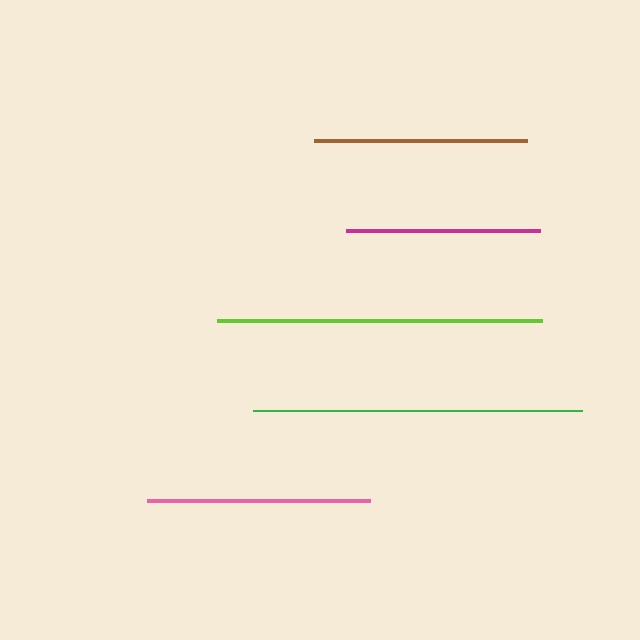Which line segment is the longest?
The green line is the longest at approximately 329 pixels.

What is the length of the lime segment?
The lime segment is approximately 325 pixels long.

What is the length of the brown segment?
The brown segment is approximately 213 pixels long.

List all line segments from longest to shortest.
From longest to shortest: green, lime, pink, brown, magenta.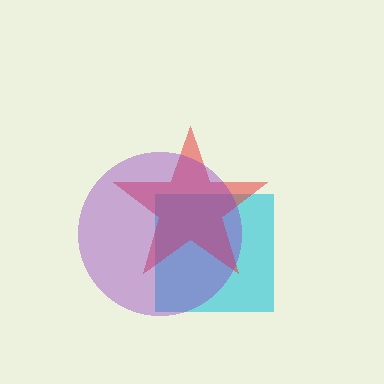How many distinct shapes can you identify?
There are 3 distinct shapes: a cyan square, a red star, a purple circle.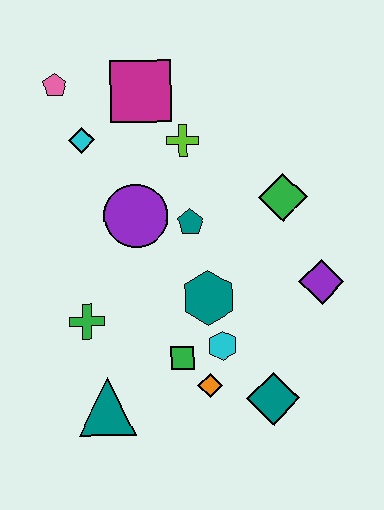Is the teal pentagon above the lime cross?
No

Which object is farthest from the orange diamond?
The pink pentagon is farthest from the orange diamond.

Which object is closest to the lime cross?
The magenta square is closest to the lime cross.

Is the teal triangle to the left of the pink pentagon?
No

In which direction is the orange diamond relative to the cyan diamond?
The orange diamond is below the cyan diamond.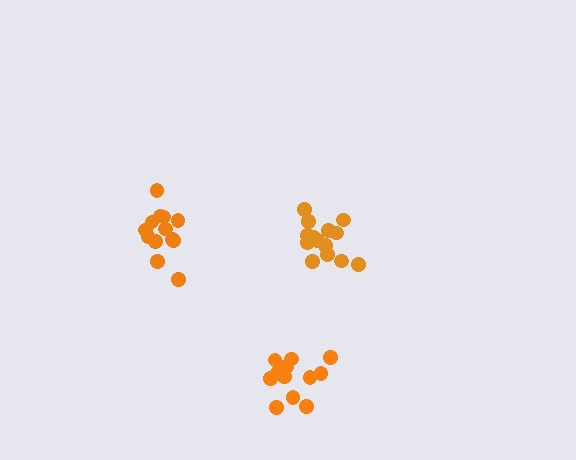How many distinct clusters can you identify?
There are 3 distinct clusters.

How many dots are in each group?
Group 1: 12 dots, Group 2: 14 dots, Group 3: 13 dots (39 total).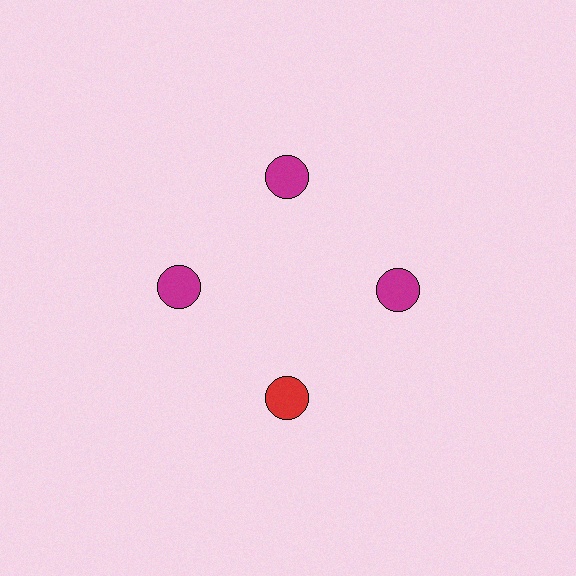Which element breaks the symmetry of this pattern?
The red circle at roughly the 6 o'clock position breaks the symmetry. All other shapes are magenta circles.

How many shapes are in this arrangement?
There are 4 shapes arranged in a ring pattern.